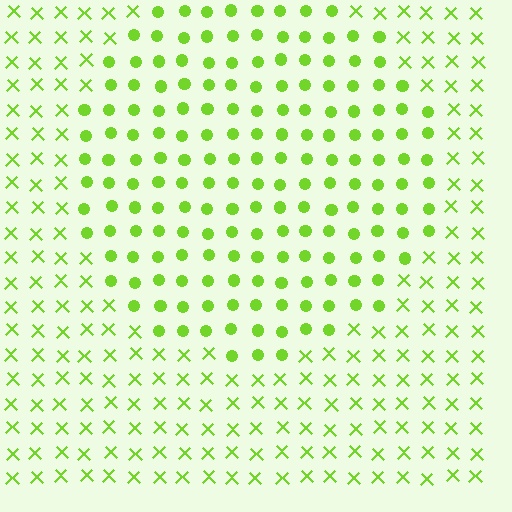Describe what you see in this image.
The image is filled with small lime elements arranged in a uniform grid. A circle-shaped region contains circles, while the surrounding area contains X marks. The boundary is defined purely by the change in element shape.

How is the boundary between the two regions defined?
The boundary is defined by a change in element shape: circles inside vs. X marks outside. All elements share the same color and spacing.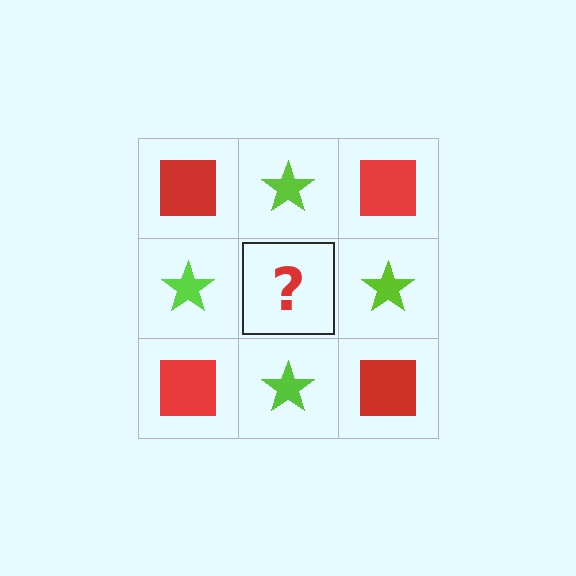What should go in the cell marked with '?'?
The missing cell should contain a red square.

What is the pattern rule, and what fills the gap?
The rule is that it alternates red square and lime star in a checkerboard pattern. The gap should be filled with a red square.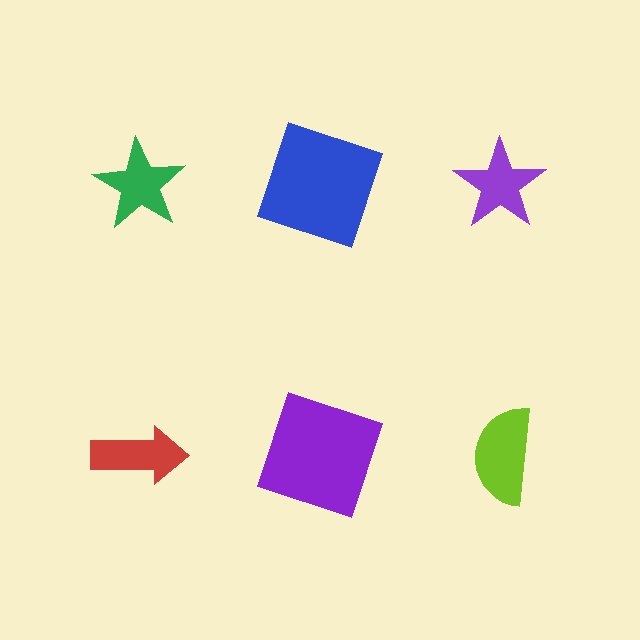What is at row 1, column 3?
A purple star.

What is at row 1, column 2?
A blue square.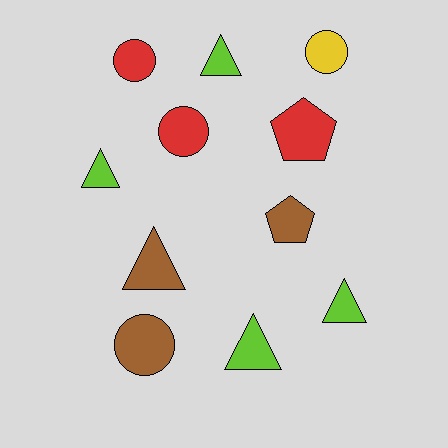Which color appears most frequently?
Lime, with 4 objects.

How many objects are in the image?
There are 11 objects.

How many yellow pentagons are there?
There are no yellow pentagons.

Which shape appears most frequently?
Triangle, with 5 objects.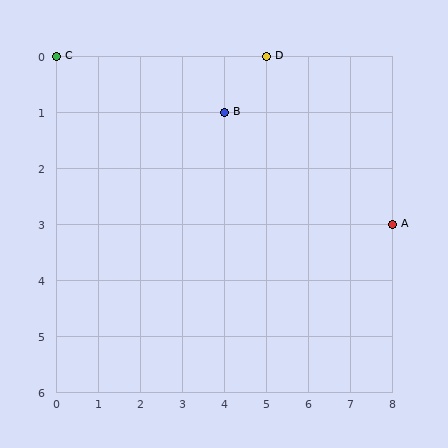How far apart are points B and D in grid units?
Points B and D are 1 column and 1 row apart (about 1.4 grid units diagonally).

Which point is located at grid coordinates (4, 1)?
Point B is at (4, 1).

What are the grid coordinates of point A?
Point A is at grid coordinates (8, 3).